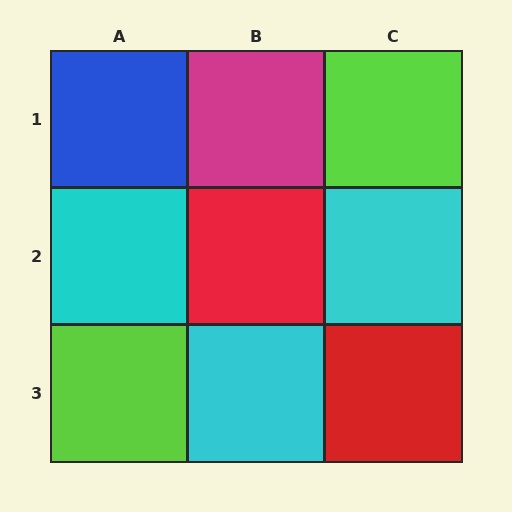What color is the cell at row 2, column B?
Red.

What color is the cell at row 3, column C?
Red.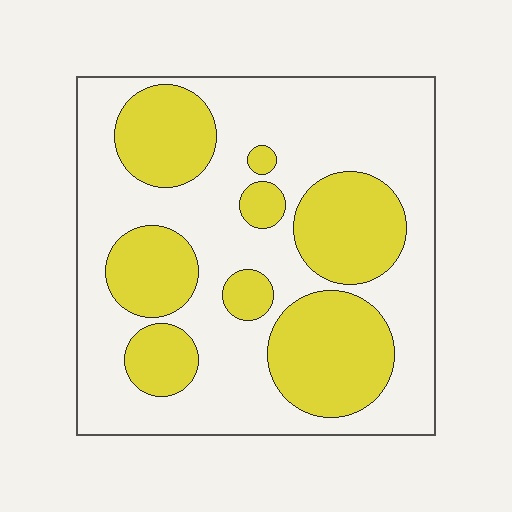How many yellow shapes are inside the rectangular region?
8.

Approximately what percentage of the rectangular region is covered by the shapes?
Approximately 35%.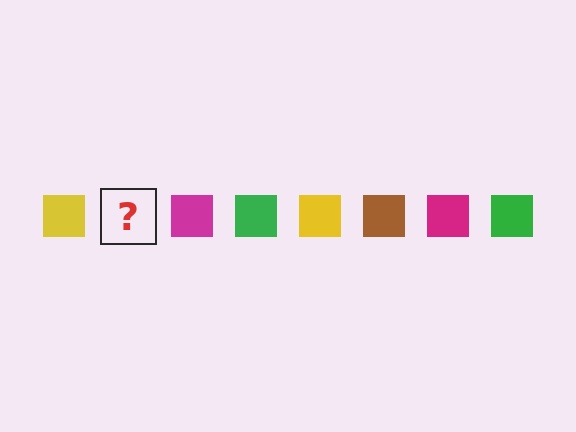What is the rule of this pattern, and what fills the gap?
The rule is that the pattern cycles through yellow, brown, magenta, green squares. The gap should be filled with a brown square.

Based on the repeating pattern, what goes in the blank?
The blank should be a brown square.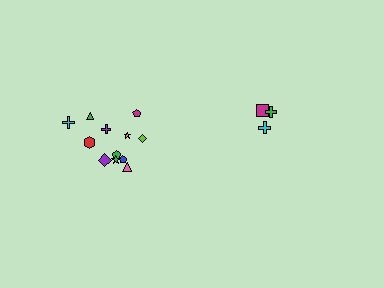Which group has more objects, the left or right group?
The left group.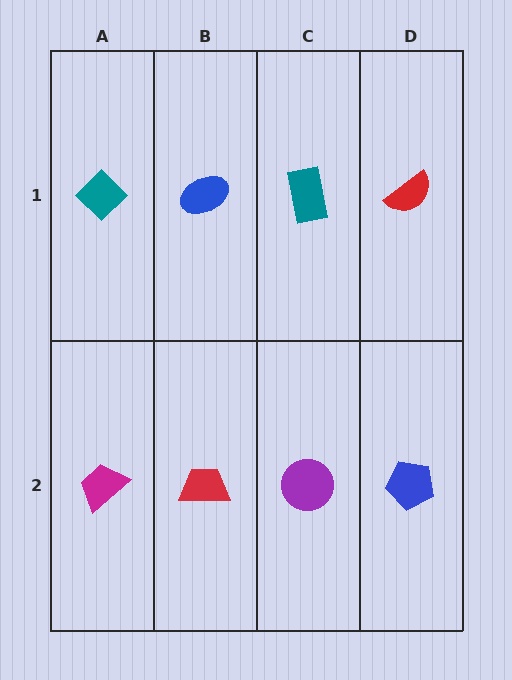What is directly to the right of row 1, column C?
A red semicircle.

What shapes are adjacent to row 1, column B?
A red trapezoid (row 2, column B), a teal diamond (row 1, column A), a teal rectangle (row 1, column C).